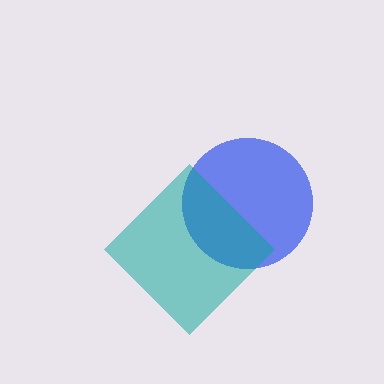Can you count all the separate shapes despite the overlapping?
Yes, there are 2 separate shapes.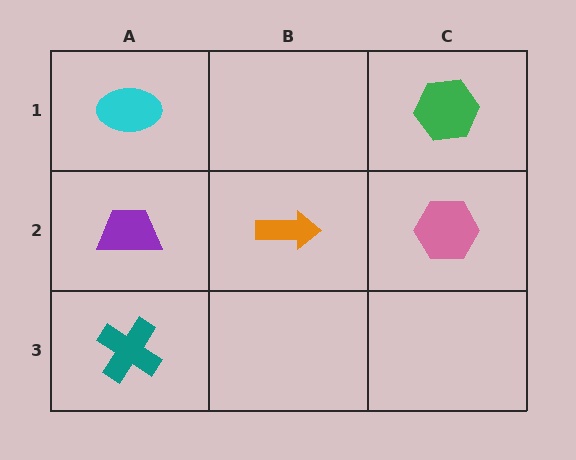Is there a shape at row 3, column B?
No, that cell is empty.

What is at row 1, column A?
A cyan ellipse.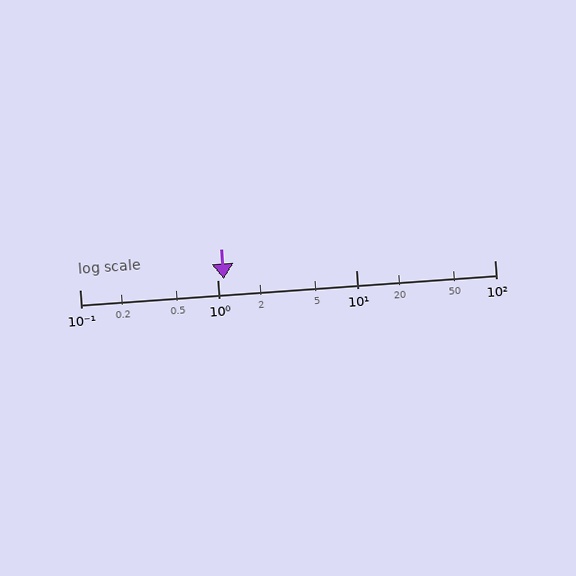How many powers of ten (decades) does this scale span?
The scale spans 3 decades, from 0.1 to 100.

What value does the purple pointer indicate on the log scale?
The pointer indicates approximately 1.1.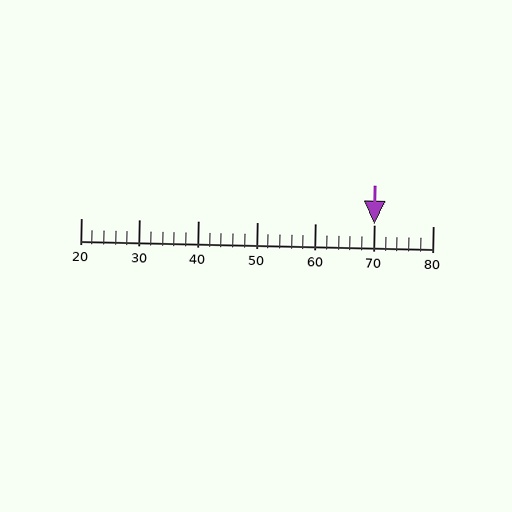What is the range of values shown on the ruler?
The ruler shows values from 20 to 80.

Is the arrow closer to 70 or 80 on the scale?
The arrow is closer to 70.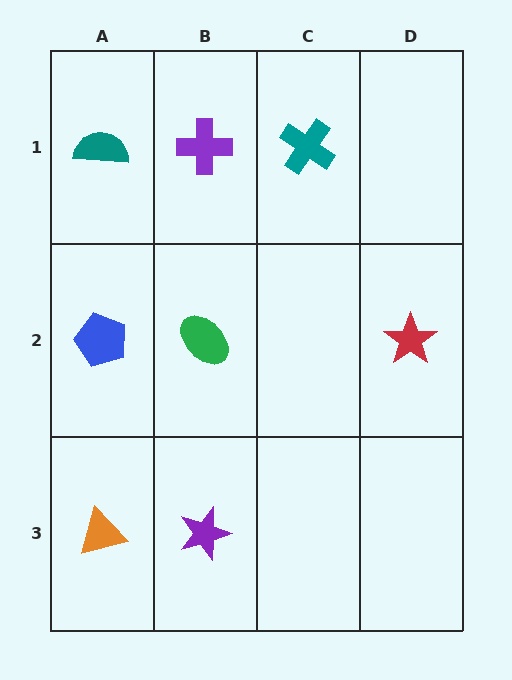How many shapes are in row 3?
2 shapes.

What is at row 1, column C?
A teal cross.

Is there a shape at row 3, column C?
No, that cell is empty.